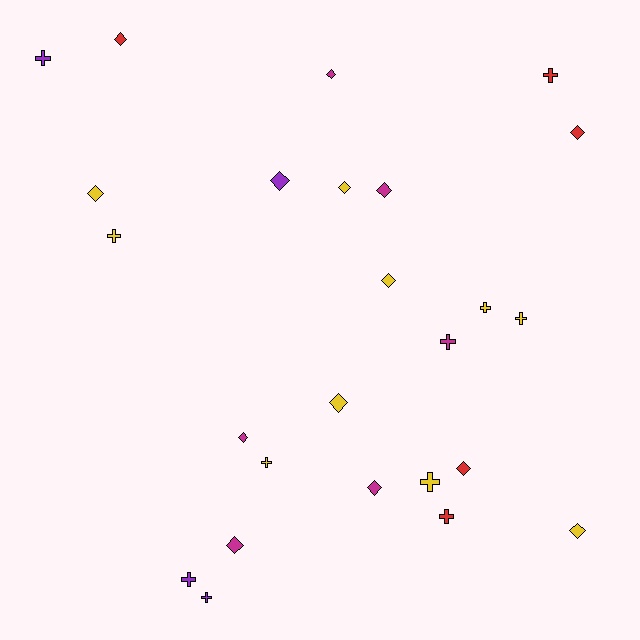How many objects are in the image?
There are 25 objects.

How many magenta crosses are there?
There is 1 magenta cross.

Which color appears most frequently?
Yellow, with 10 objects.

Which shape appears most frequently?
Diamond, with 14 objects.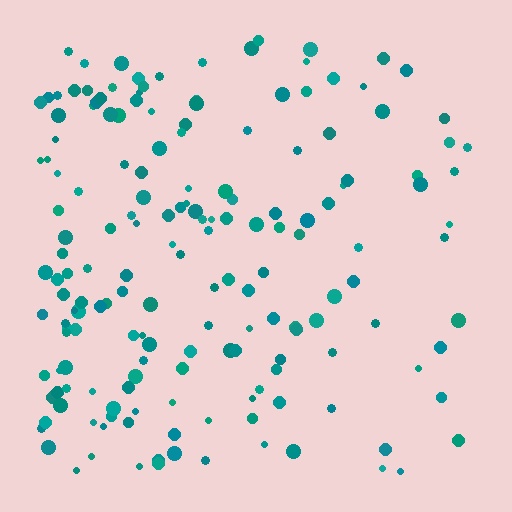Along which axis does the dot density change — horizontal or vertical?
Horizontal.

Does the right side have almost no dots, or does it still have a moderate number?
Still a moderate number, just noticeably fewer than the left.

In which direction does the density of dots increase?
From right to left, with the left side densest.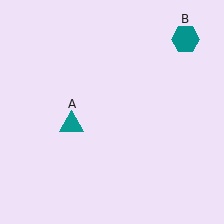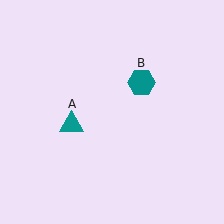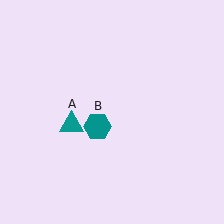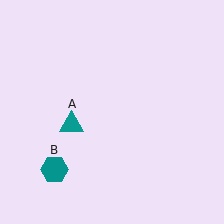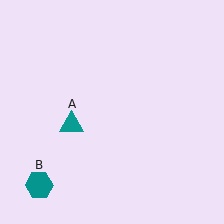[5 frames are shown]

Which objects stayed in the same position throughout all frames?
Teal triangle (object A) remained stationary.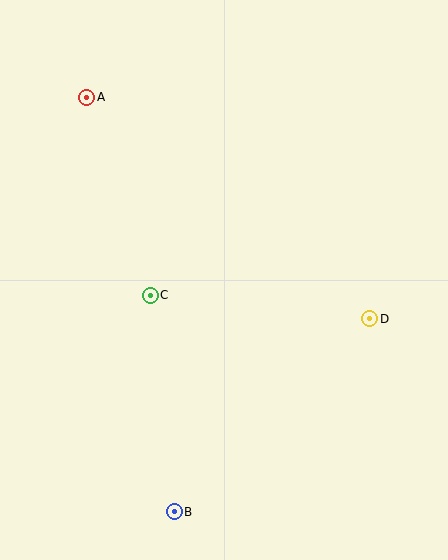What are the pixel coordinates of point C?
Point C is at (150, 295).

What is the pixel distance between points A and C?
The distance between A and C is 208 pixels.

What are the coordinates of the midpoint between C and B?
The midpoint between C and B is at (162, 404).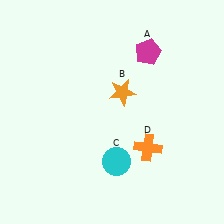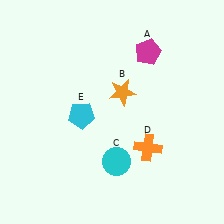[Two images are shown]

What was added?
A cyan pentagon (E) was added in Image 2.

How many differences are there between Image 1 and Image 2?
There is 1 difference between the two images.